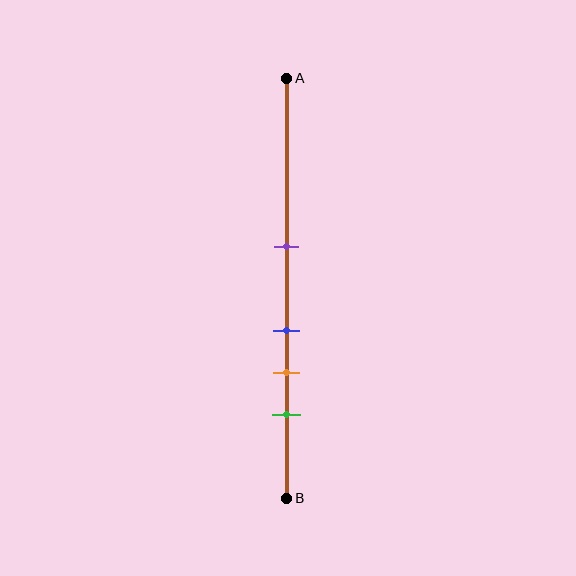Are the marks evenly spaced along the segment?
No, the marks are not evenly spaced.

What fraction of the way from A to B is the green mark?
The green mark is approximately 80% (0.8) of the way from A to B.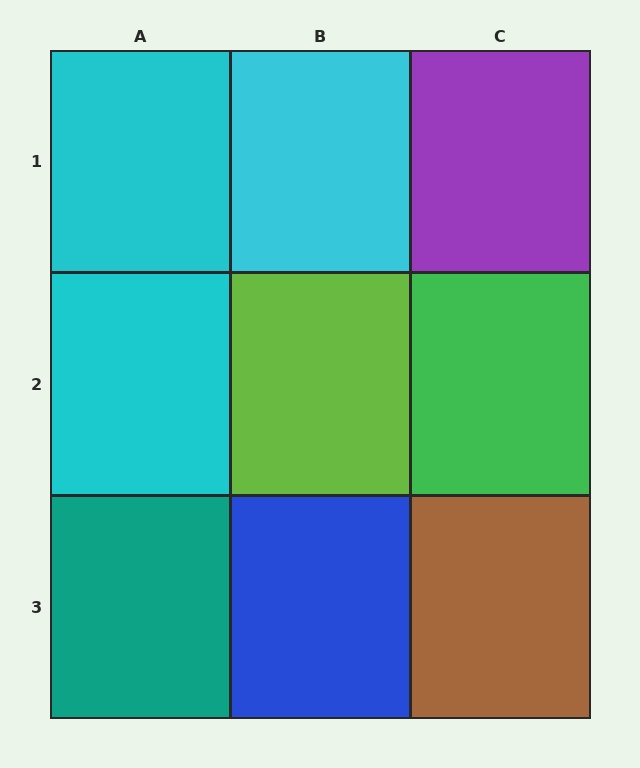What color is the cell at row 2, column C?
Green.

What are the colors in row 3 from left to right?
Teal, blue, brown.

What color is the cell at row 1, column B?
Cyan.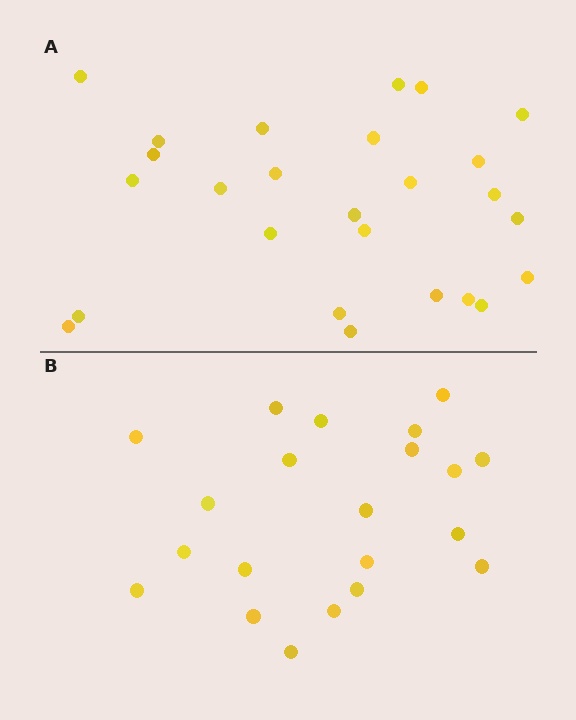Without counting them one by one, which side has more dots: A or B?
Region A (the top region) has more dots.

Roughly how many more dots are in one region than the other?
Region A has about 5 more dots than region B.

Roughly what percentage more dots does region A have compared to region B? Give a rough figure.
About 25% more.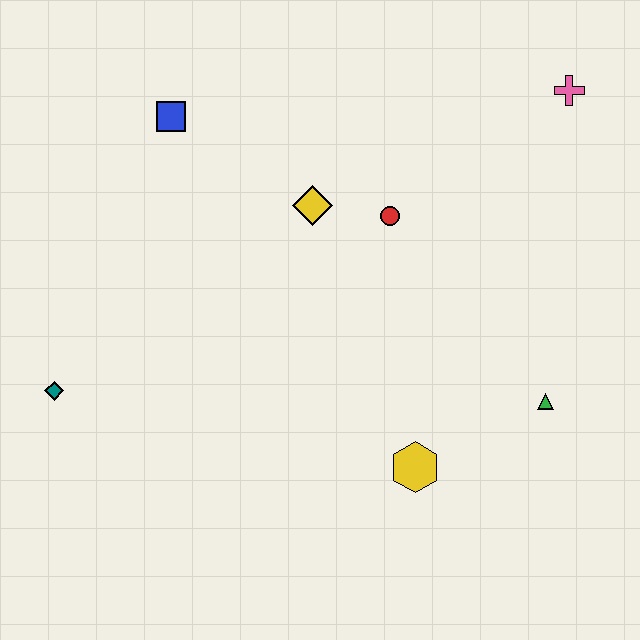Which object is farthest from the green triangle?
The teal diamond is farthest from the green triangle.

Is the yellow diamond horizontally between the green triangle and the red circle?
No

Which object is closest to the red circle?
The yellow diamond is closest to the red circle.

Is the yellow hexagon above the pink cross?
No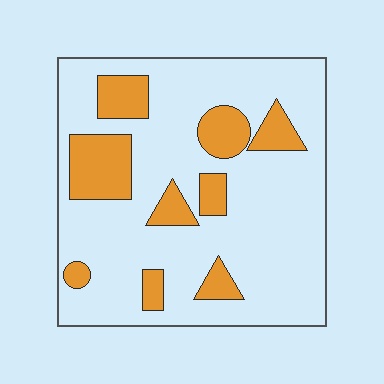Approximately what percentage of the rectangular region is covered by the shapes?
Approximately 20%.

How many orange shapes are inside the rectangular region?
9.